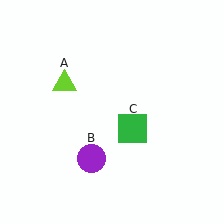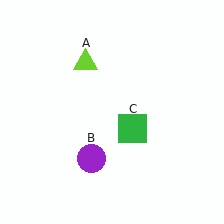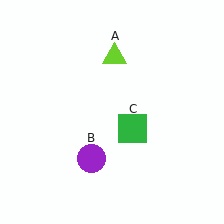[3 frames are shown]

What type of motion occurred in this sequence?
The lime triangle (object A) rotated clockwise around the center of the scene.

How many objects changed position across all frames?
1 object changed position: lime triangle (object A).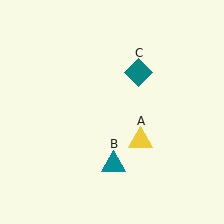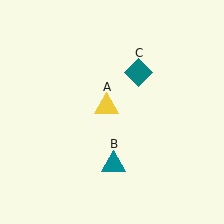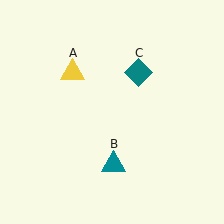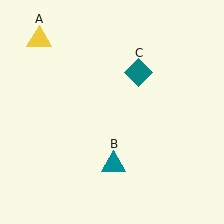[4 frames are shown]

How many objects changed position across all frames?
1 object changed position: yellow triangle (object A).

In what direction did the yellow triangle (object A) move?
The yellow triangle (object A) moved up and to the left.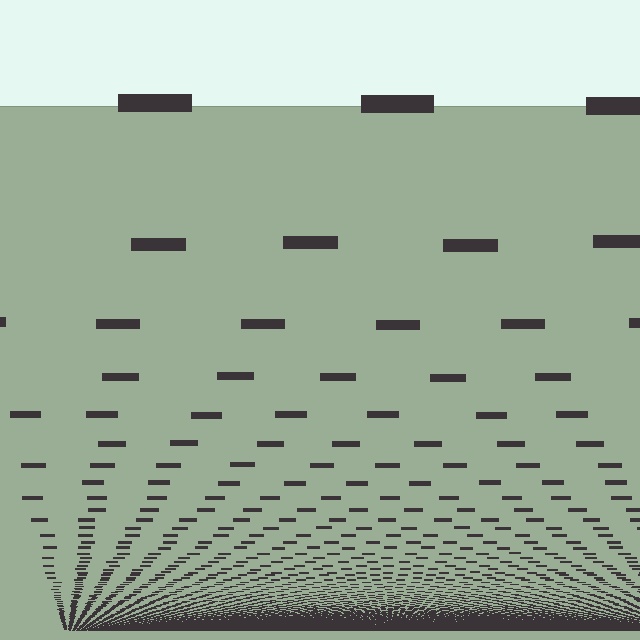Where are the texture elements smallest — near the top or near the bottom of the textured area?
Near the bottom.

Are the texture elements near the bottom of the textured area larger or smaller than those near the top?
Smaller. The gradient is inverted — elements near the bottom are smaller and denser.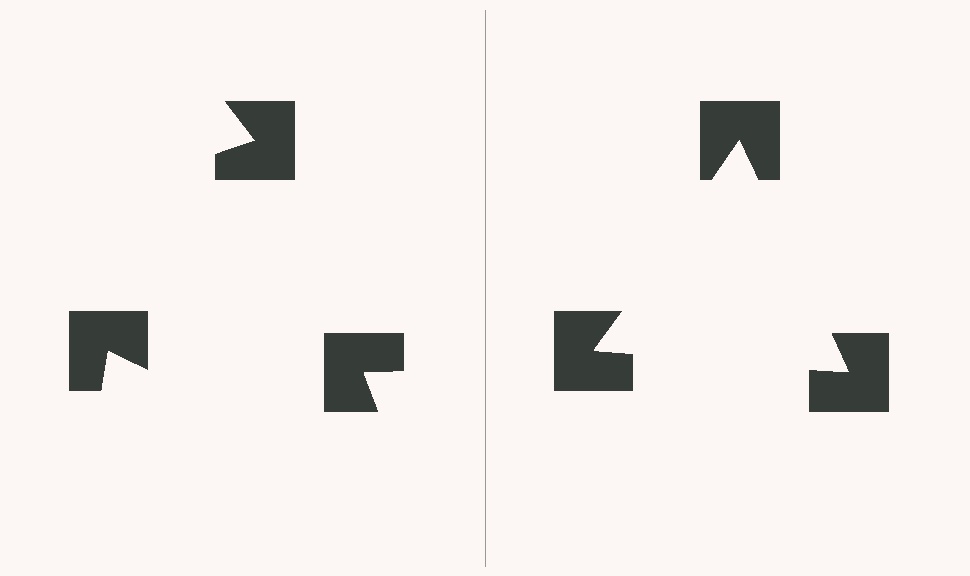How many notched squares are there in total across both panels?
6 — 3 on each side.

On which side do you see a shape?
An illusory triangle appears on the right side. On the left side the wedge cuts are rotated, so no coherent shape forms.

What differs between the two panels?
The notched squares are positioned identically on both sides; only the wedge orientations differ. On the right they align to a triangle; on the left they are misaligned.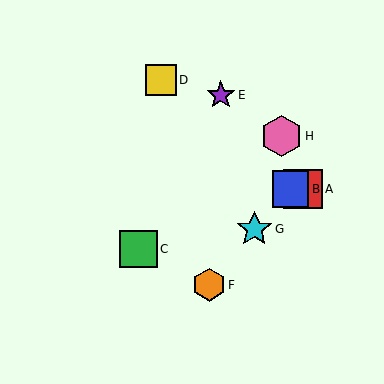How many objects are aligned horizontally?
2 objects (A, B) are aligned horizontally.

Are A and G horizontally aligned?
No, A is at y≈189 and G is at y≈229.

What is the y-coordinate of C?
Object C is at y≈249.